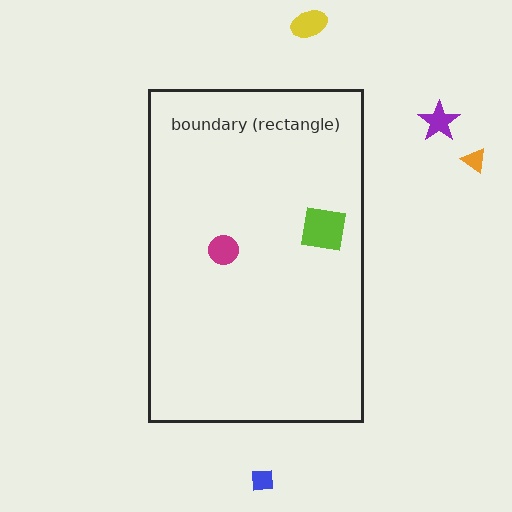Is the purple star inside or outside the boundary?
Outside.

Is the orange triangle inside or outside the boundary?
Outside.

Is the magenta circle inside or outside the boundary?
Inside.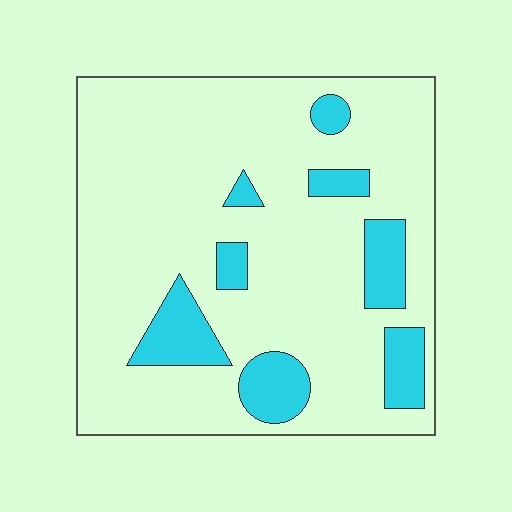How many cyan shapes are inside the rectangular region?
8.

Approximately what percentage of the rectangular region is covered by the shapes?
Approximately 15%.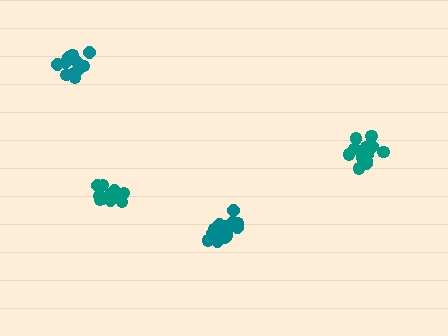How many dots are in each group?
Group 1: 19 dots, Group 2: 13 dots, Group 3: 15 dots, Group 4: 15 dots (62 total).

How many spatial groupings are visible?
There are 4 spatial groupings.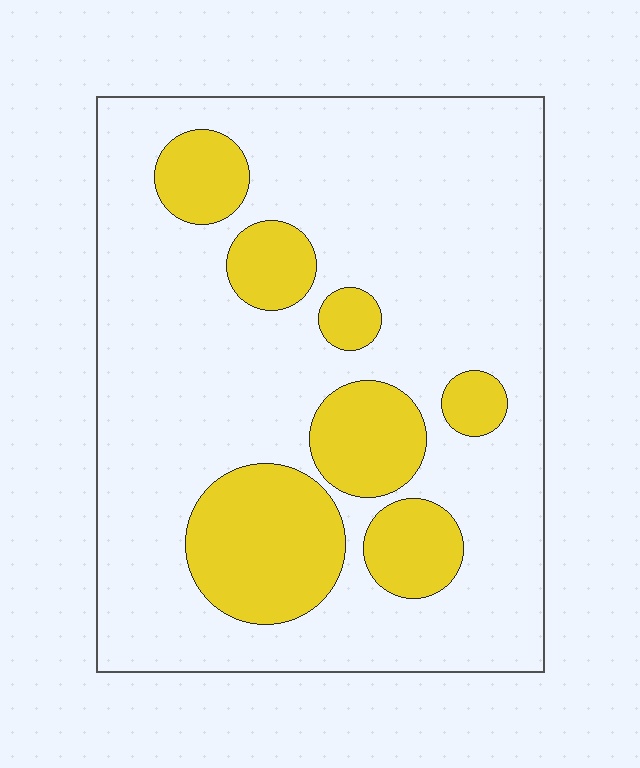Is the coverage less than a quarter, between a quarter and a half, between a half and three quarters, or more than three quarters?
Less than a quarter.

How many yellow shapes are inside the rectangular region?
7.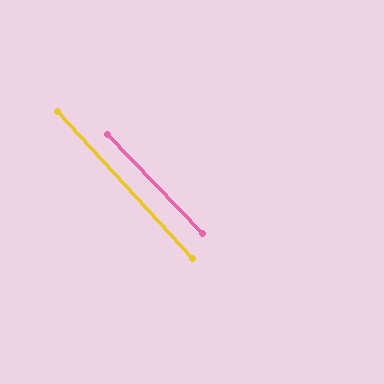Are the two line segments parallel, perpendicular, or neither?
Parallel — their directions differ by only 1.4°.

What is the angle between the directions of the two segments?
Approximately 1 degree.